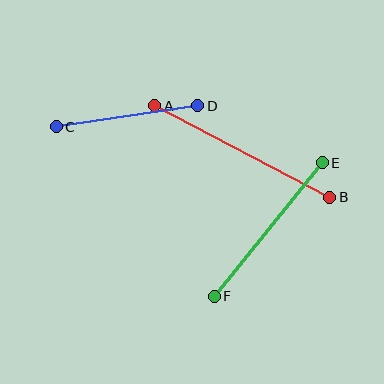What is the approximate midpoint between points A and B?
The midpoint is at approximately (242, 151) pixels.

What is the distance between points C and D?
The distance is approximately 143 pixels.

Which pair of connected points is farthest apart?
Points A and B are farthest apart.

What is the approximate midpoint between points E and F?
The midpoint is at approximately (268, 229) pixels.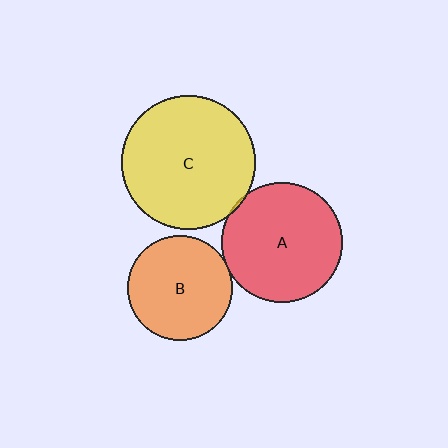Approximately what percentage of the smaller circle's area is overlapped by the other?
Approximately 5%.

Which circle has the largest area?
Circle C (yellow).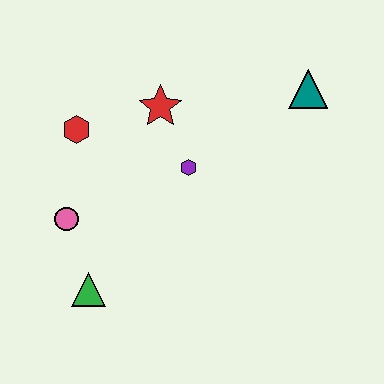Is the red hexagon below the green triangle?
No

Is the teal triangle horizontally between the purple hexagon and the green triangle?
No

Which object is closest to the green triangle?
The pink circle is closest to the green triangle.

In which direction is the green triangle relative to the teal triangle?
The green triangle is to the left of the teal triangle.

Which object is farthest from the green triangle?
The teal triangle is farthest from the green triangle.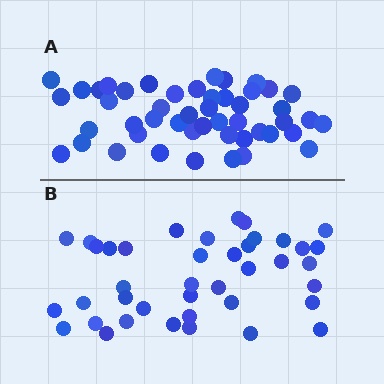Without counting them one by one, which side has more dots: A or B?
Region A (the top region) has more dots.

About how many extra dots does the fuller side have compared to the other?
Region A has roughly 8 or so more dots than region B.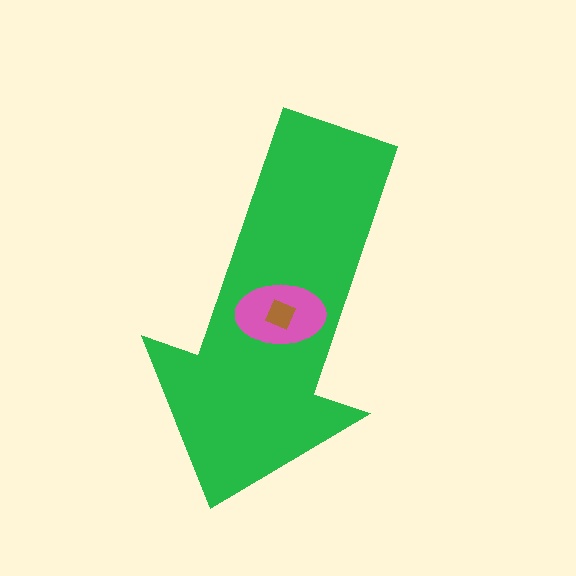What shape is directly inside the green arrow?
The pink ellipse.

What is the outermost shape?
The green arrow.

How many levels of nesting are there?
3.